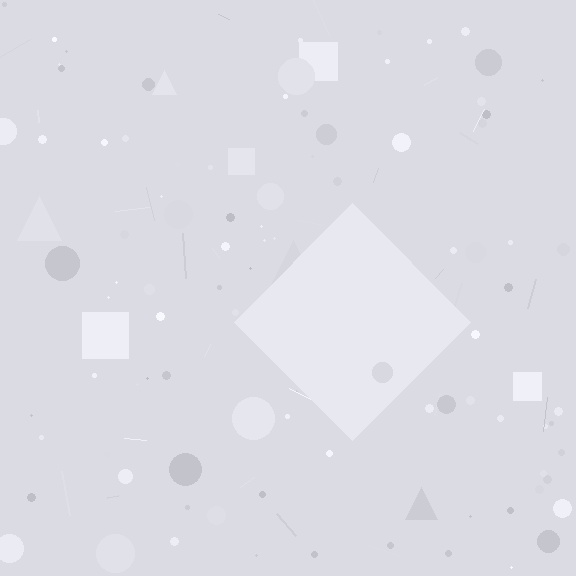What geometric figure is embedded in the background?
A diamond is embedded in the background.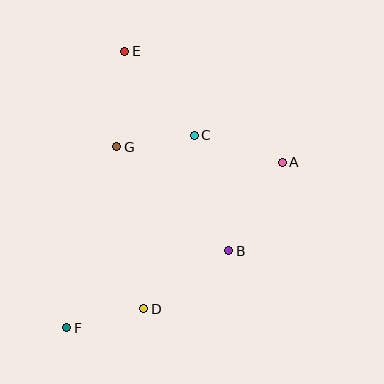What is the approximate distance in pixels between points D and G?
The distance between D and G is approximately 165 pixels.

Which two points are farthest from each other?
Points E and F are farthest from each other.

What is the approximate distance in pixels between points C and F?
The distance between C and F is approximately 231 pixels.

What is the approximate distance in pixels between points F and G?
The distance between F and G is approximately 188 pixels.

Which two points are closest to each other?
Points C and G are closest to each other.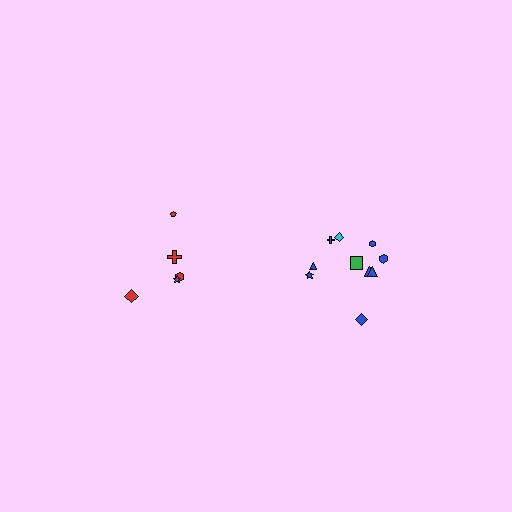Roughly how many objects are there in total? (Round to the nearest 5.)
Roughly 15 objects in total.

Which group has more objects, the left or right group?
The right group.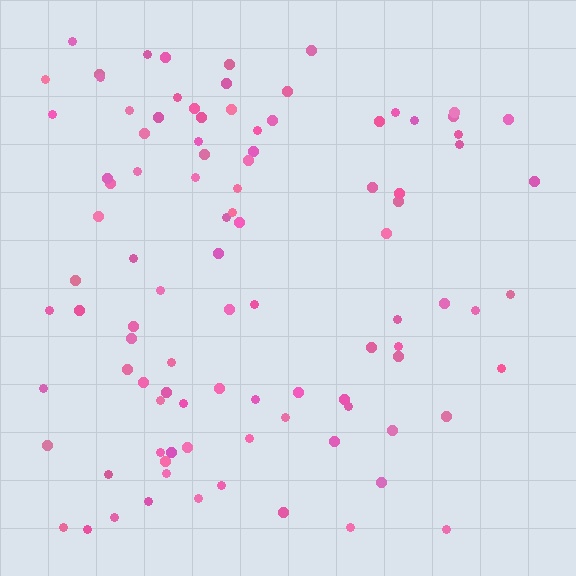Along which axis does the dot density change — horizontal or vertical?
Horizontal.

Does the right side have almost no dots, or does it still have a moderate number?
Still a moderate number, just noticeably fewer than the left.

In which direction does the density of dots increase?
From right to left, with the left side densest.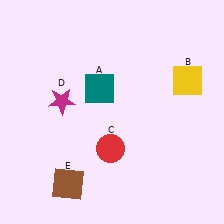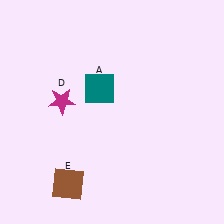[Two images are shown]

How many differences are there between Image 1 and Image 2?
There are 2 differences between the two images.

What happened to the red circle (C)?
The red circle (C) was removed in Image 2. It was in the bottom-left area of Image 1.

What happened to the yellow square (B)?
The yellow square (B) was removed in Image 2. It was in the top-right area of Image 1.